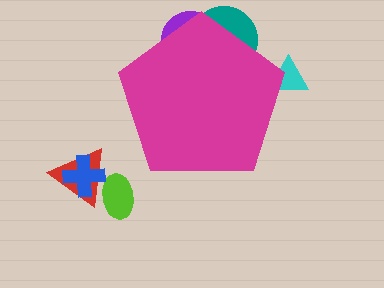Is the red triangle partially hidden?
No, the red triangle is fully visible.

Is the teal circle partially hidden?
Yes, the teal circle is partially hidden behind the magenta pentagon.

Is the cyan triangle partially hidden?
Yes, the cyan triangle is partially hidden behind the magenta pentagon.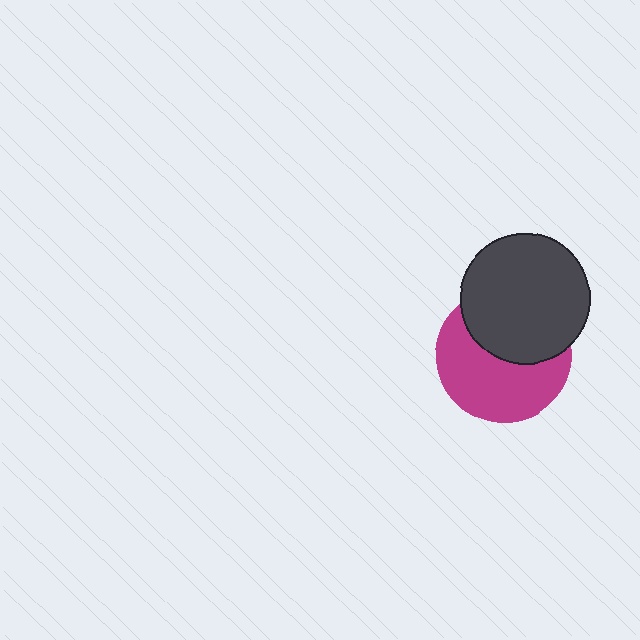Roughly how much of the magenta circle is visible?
About half of it is visible (roughly 57%).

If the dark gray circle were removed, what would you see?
You would see the complete magenta circle.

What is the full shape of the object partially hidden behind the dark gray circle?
The partially hidden object is a magenta circle.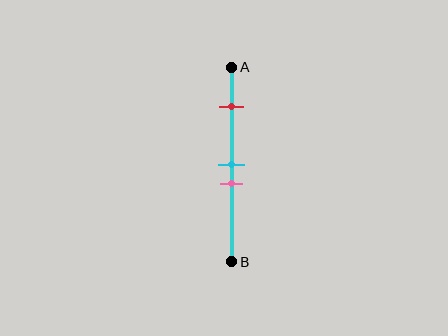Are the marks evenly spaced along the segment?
No, the marks are not evenly spaced.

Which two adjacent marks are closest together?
The cyan and pink marks are the closest adjacent pair.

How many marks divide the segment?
There are 3 marks dividing the segment.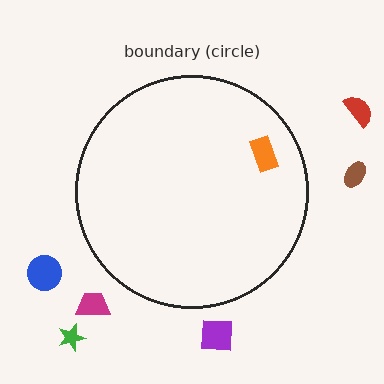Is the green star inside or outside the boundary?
Outside.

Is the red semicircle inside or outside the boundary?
Outside.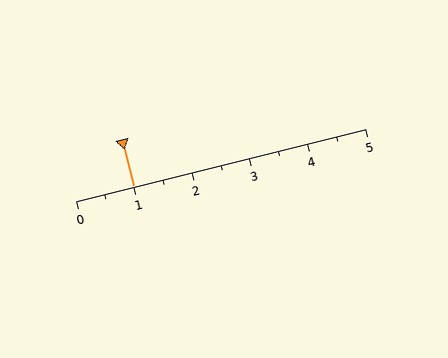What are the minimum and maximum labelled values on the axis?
The axis runs from 0 to 5.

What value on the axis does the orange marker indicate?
The marker indicates approximately 1.